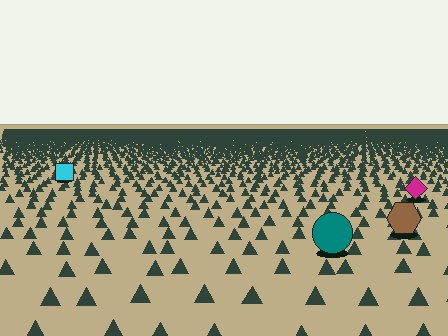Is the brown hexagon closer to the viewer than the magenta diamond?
Yes. The brown hexagon is closer — you can tell from the texture gradient: the ground texture is coarser near it.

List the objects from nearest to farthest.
From nearest to farthest: the teal circle, the brown hexagon, the magenta diamond, the cyan square.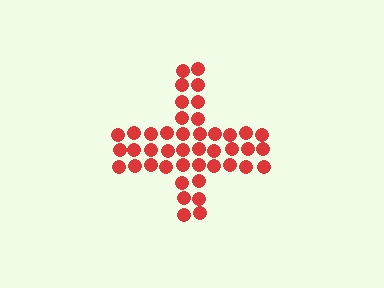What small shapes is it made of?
It is made of small circles.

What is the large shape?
The large shape is a cross.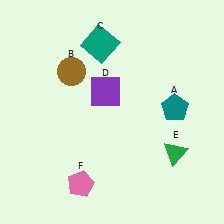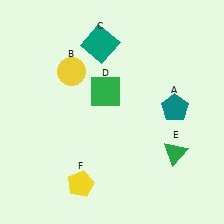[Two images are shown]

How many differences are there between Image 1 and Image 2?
There are 3 differences between the two images.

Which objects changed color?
B changed from brown to yellow. D changed from purple to green. F changed from pink to yellow.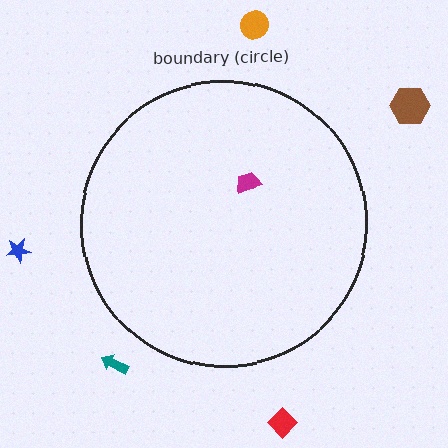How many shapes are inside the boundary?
1 inside, 5 outside.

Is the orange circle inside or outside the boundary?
Outside.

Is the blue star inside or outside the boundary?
Outside.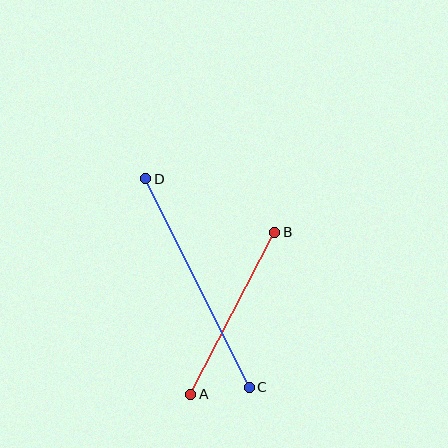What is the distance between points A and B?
The distance is approximately 182 pixels.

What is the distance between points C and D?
The distance is approximately 233 pixels.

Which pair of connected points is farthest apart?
Points C and D are farthest apart.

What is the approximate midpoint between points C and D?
The midpoint is at approximately (198, 283) pixels.